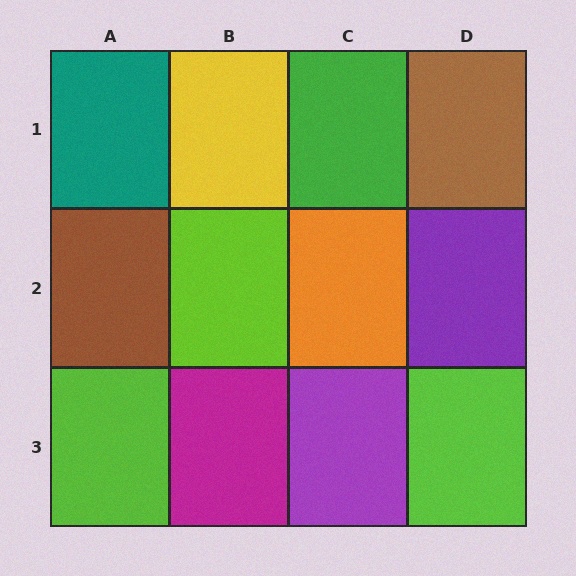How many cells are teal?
1 cell is teal.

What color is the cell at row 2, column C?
Orange.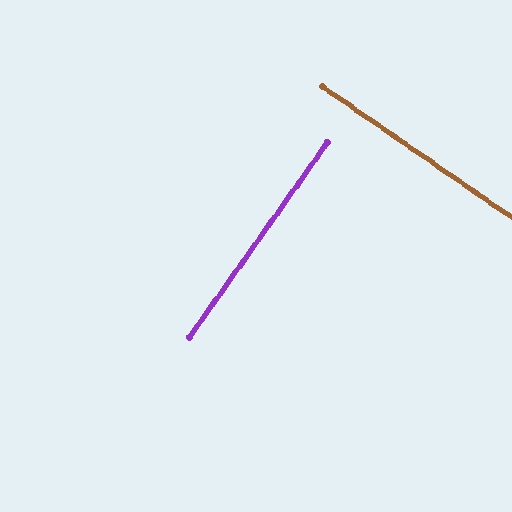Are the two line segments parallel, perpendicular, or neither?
Perpendicular — they meet at approximately 90°.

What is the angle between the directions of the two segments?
Approximately 90 degrees.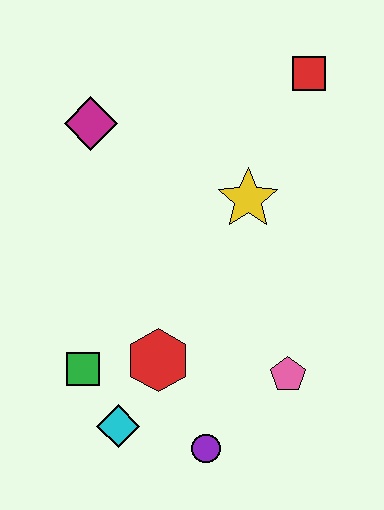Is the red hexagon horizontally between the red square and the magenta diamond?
Yes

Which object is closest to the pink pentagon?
The purple circle is closest to the pink pentagon.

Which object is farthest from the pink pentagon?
The magenta diamond is farthest from the pink pentagon.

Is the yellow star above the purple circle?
Yes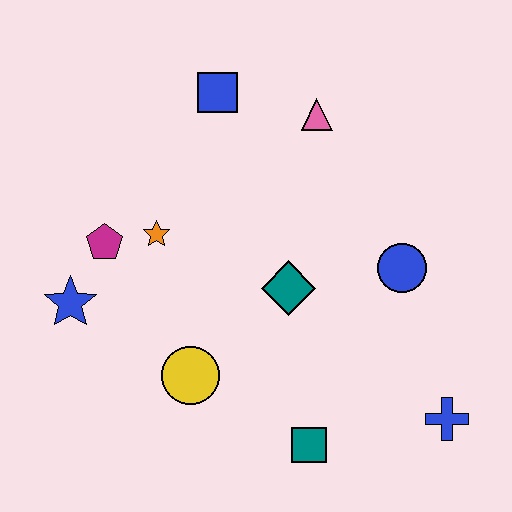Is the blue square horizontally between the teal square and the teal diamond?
No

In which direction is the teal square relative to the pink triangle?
The teal square is below the pink triangle.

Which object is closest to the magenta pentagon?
The orange star is closest to the magenta pentagon.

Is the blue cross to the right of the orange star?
Yes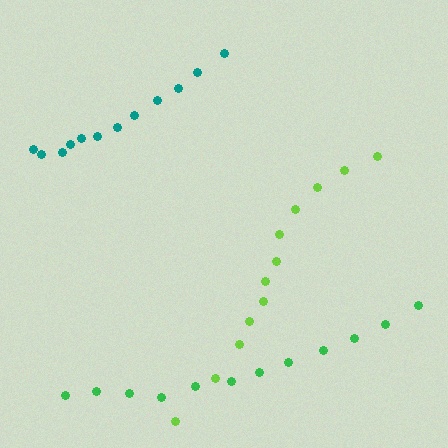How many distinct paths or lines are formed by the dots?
There are 3 distinct paths.